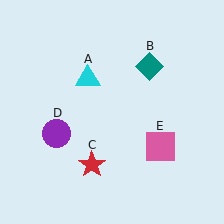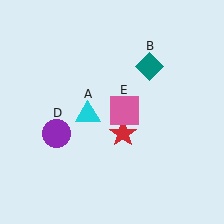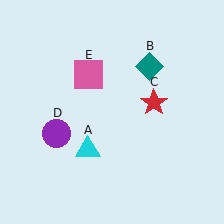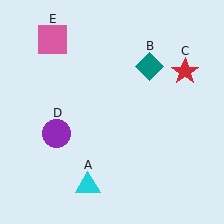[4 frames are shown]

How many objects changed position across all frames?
3 objects changed position: cyan triangle (object A), red star (object C), pink square (object E).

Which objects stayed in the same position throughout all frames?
Teal diamond (object B) and purple circle (object D) remained stationary.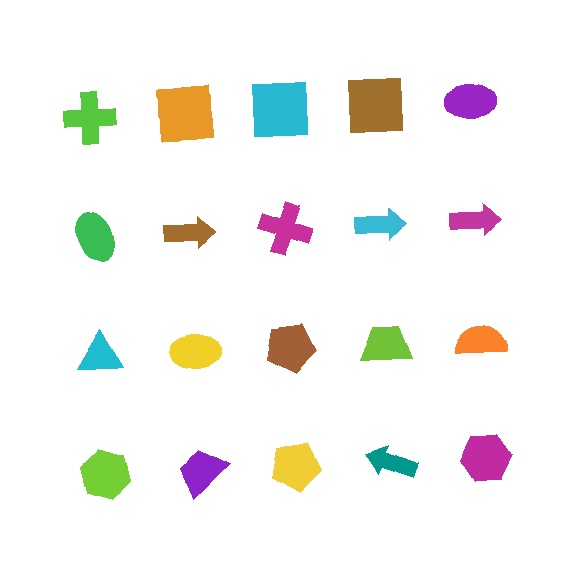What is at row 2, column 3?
A magenta cross.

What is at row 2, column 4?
A cyan arrow.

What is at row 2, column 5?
A magenta arrow.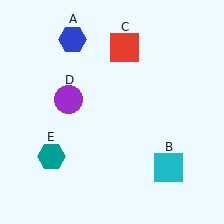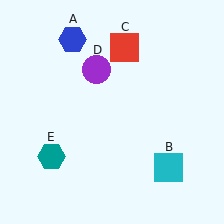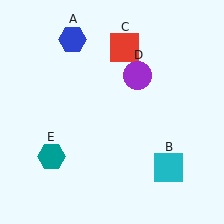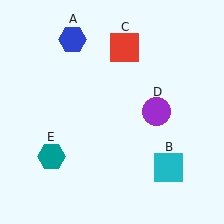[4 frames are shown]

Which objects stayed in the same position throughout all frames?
Blue hexagon (object A) and cyan square (object B) and red square (object C) and teal hexagon (object E) remained stationary.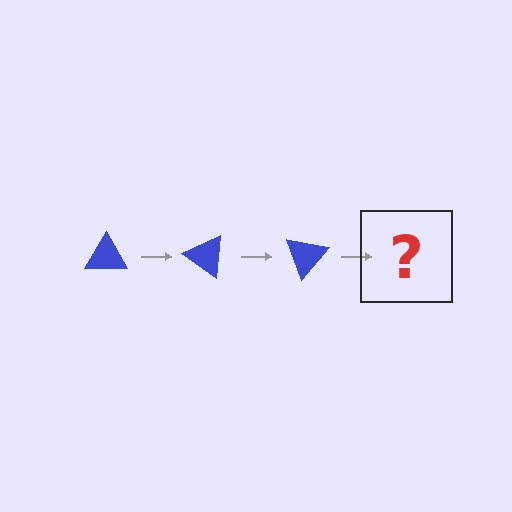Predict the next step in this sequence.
The next step is a blue triangle rotated 105 degrees.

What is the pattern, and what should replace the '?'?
The pattern is that the triangle rotates 35 degrees each step. The '?' should be a blue triangle rotated 105 degrees.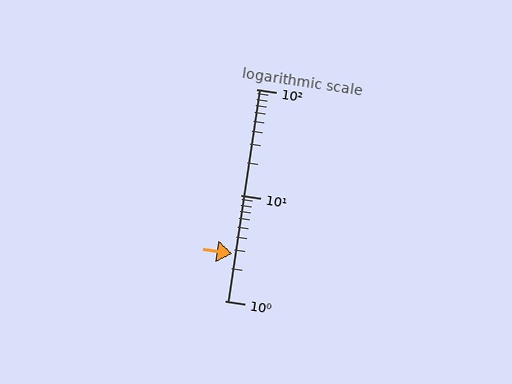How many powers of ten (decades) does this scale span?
The scale spans 2 decades, from 1 to 100.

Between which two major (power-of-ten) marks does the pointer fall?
The pointer is between 1 and 10.